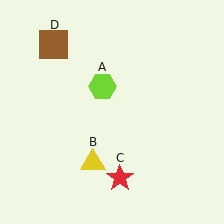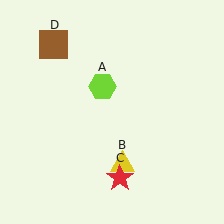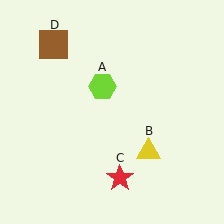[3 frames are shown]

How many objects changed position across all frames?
1 object changed position: yellow triangle (object B).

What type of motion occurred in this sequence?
The yellow triangle (object B) rotated counterclockwise around the center of the scene.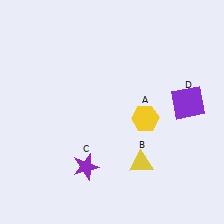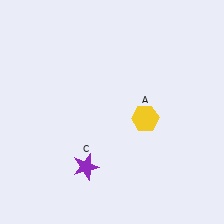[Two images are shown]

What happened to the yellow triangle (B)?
The yellow triangle (B) was removed in Image 2. It was in the bottom-right area of Image 1.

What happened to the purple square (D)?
The purple square (D) was removed in Image 2. It was in the top-right area of Image 1.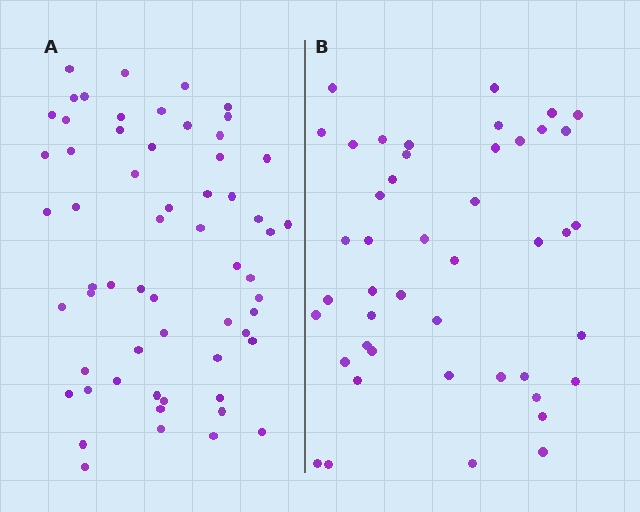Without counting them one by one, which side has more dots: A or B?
Region A (the left region) has more dots.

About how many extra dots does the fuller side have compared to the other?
Region A has approximately 15 more dots than region B.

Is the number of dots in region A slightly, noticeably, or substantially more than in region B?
Region A has noticeably more, but not dramatically so. The ratio is roughly 1.3 to 1.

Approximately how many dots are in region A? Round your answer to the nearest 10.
About 60 dots.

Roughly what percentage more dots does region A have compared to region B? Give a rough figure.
About 35% more.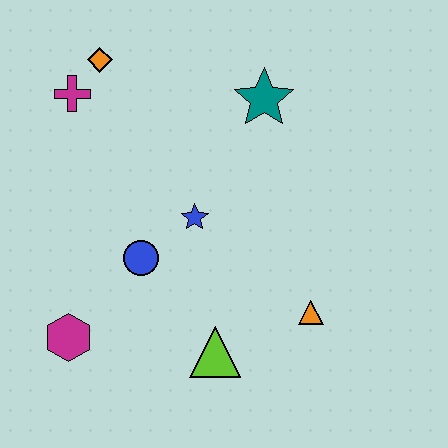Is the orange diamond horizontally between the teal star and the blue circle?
No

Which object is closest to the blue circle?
The blue star is closest to the blue circle.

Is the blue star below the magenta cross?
Yes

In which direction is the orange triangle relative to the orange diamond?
The orange triangle is below the orange diamond.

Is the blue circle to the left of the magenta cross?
No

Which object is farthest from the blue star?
The orange diamond is farthest from the blue star.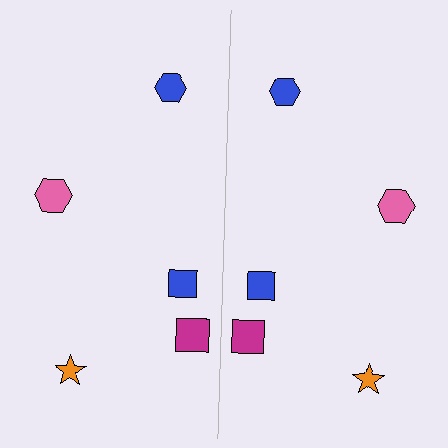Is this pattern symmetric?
Yes, this pattern has bilateral (reflection) symmetry.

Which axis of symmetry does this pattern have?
The pattern has a vertical axis of symmetry running through the center of the image.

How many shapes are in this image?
There are 10 shapes in this image.